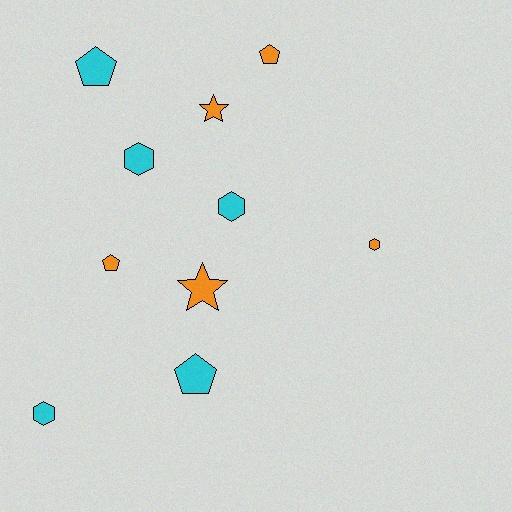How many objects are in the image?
There are 10 objects.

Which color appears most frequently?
Cyan, with 5 objects.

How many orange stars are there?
There are 2 orange stars.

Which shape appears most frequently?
Hexagon, with 4 objects.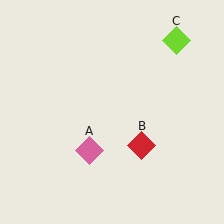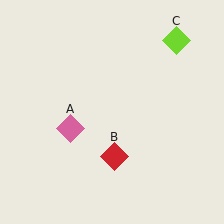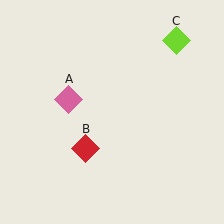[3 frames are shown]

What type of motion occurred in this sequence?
The pink diamond (object A), red diamond (object B) rotated clockwise around the center of the scene.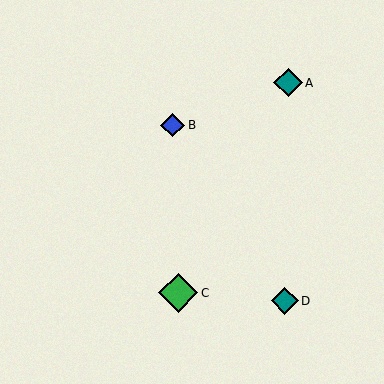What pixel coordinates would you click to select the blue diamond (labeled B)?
Click at (173, 125) to select the blue diamond B.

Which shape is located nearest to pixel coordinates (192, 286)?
The green diamond (labeled C) at (178, 293) is nearest to that location.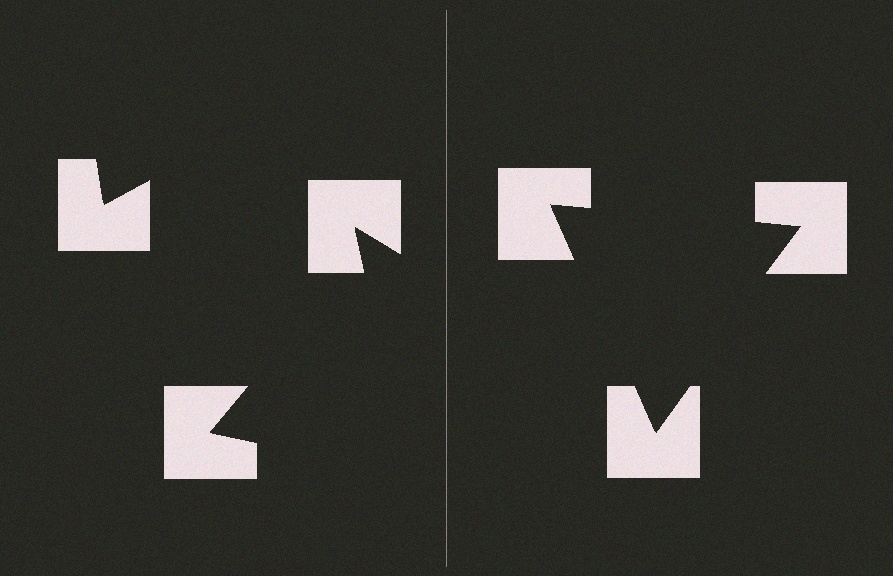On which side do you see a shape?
An illusory triangle appears on the right side. On the left side the wedge cuts are rotated, so no coherent shape forms.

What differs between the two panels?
The notched squares are positioned identically on both sides; only the wedge orientations differ. On the right they align to a triangle; on the left they are misaligned.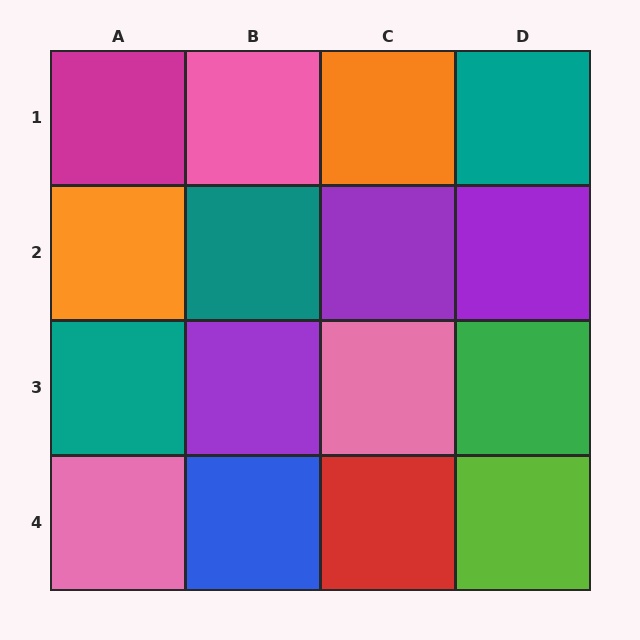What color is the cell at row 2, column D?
Purple.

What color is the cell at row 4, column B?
Blue.